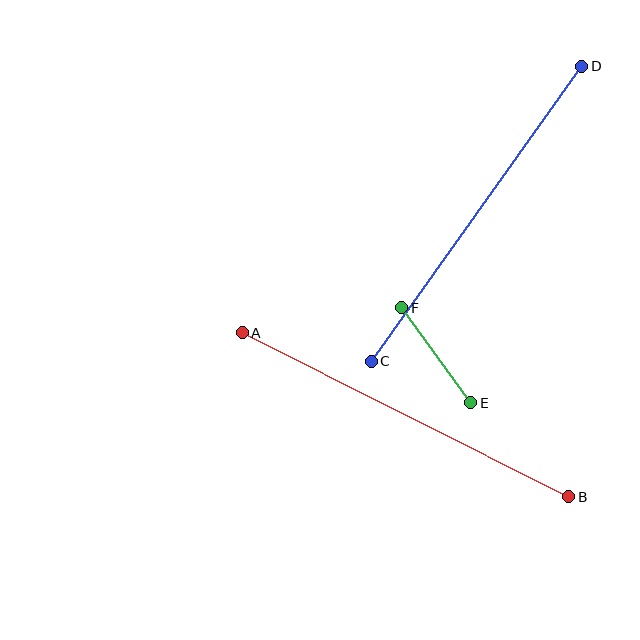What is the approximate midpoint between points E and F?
The midpoint is at approximately (436, 355) pixels.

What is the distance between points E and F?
The distance is approximately 117 pixels.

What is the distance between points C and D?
The distance is approximately 362 pixels.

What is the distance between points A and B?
The distance is approximately 365 pixels.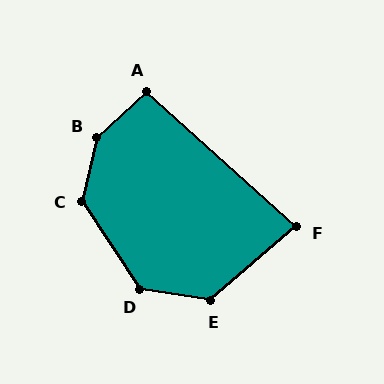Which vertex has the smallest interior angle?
F, at approximately 83 degrees.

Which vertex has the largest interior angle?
B, at approximately 145 degrees.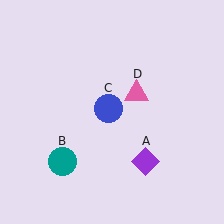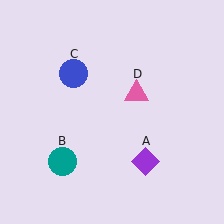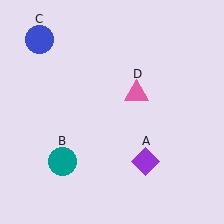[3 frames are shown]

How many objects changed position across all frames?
1 object changed position: blue circle (object C).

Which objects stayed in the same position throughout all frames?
Purple diamond (object A) and teal circle (object B) and pink triangle (object D) remained stationary.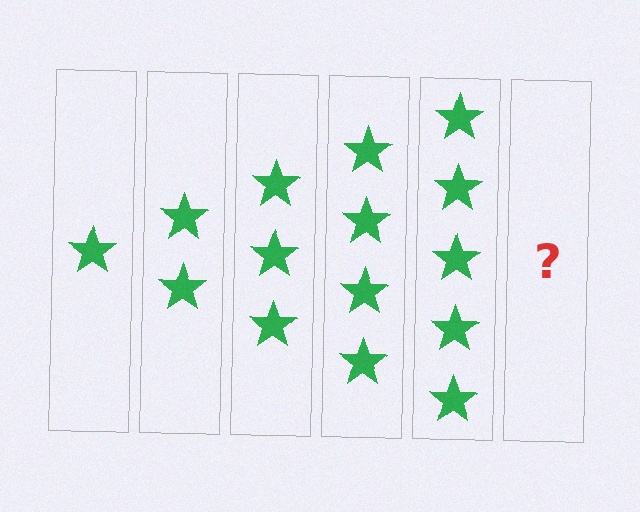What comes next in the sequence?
The next element should be 6 stars.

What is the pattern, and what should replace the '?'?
The pattern is that each step adds one more star. The '?' should be 6 stars.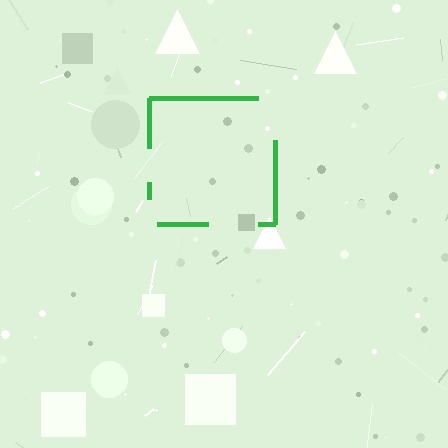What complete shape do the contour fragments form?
The contour fragments form a square.